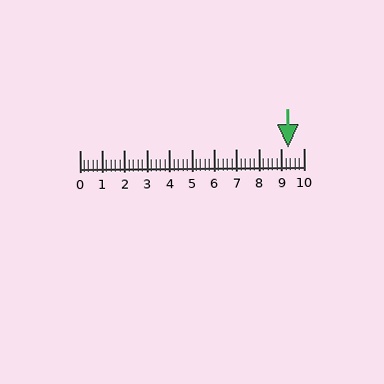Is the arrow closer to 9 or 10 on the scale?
The arrow is closer to 9.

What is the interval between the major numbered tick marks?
The major tick marks are spaced 1 units apart.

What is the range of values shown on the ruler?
The ruler shows values from 0 to 10.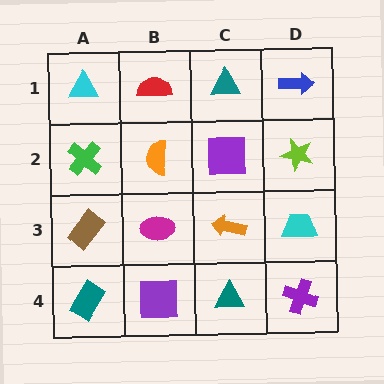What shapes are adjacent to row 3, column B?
An orange semicircle (row 2, column B), a purple square (row 4, column B), a brown rectangle (row 3, column A), an orange arrow (row 3, column C).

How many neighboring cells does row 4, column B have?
3.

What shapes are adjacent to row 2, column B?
A red semicircle (row 1, column B), a magenta ellipse (row 3, column B), a green cross (row 2, column A), a purple square (row 2, column C).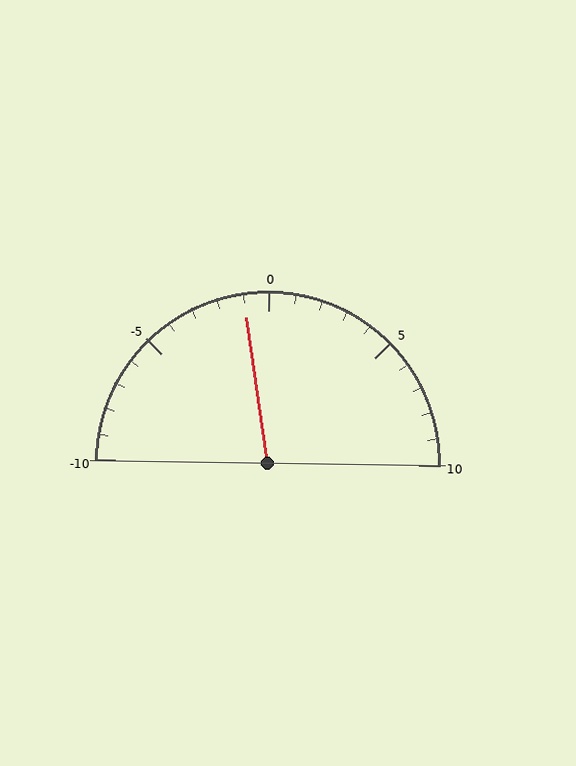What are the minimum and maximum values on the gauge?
The gauge ranges from -10 to 10.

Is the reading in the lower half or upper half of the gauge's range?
The reading is in the lower half of the range (-10 to 10).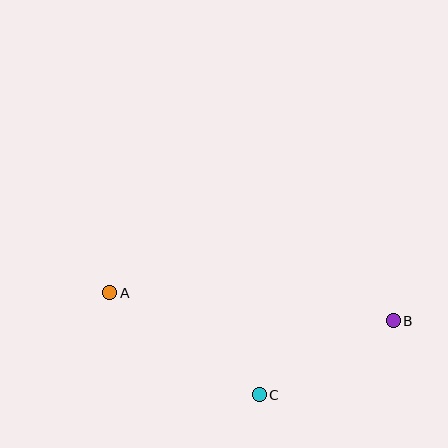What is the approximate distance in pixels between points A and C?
The distance between A and C is approximately 181 pixels.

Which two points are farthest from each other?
Points A and B are farthest from each other.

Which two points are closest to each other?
Points B and C are closest to each other.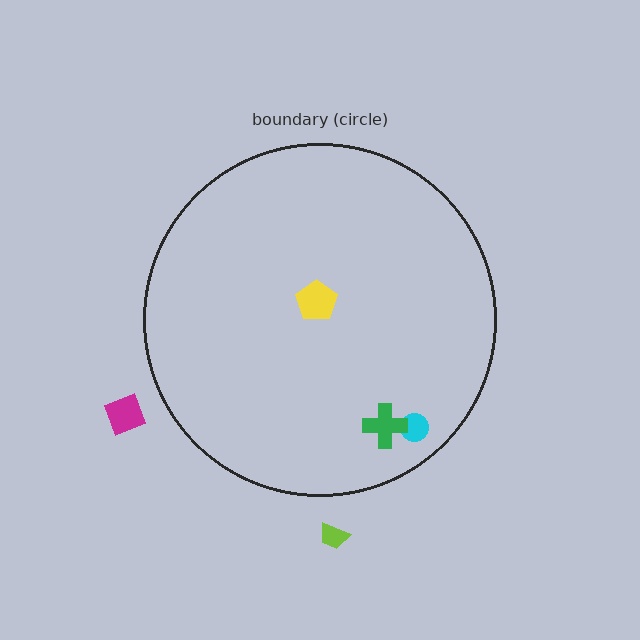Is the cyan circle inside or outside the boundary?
Inside.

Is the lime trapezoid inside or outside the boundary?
Outside.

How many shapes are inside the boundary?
3 inside, 2 outside.